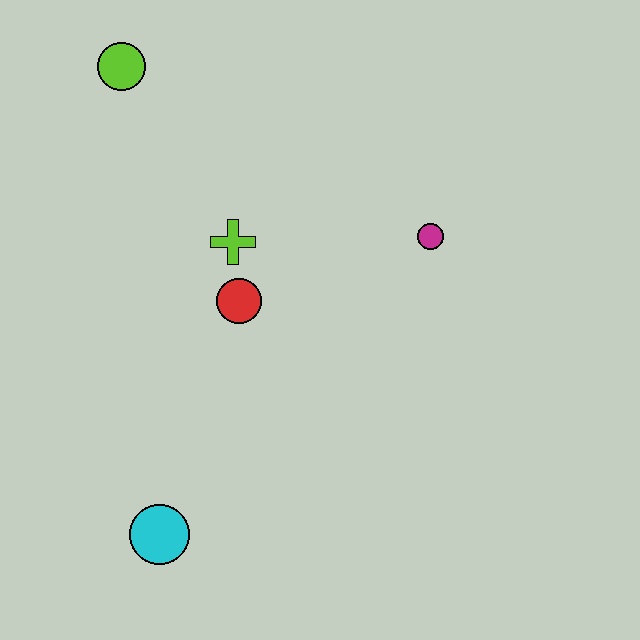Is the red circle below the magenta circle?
Yes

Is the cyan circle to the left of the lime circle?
No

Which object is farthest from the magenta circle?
The cyan circle is farthest from the magenta circle.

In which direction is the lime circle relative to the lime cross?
The lime circle is above the lime cross.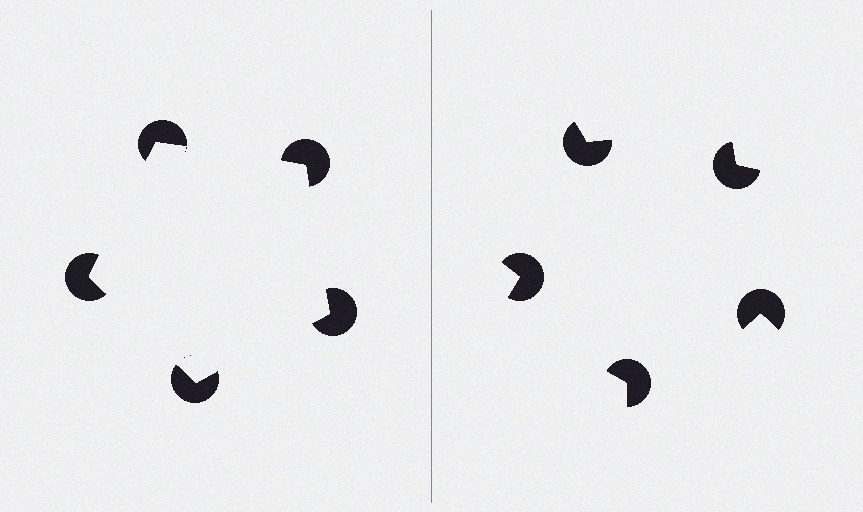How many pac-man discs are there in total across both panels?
10 — 5 on each side.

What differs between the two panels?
The pac-man discs are positioned identically on both sides; only the wedge orientations differ. On the left they align to a pentagon; on the right they are misaligned.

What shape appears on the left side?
An illusory pentagon.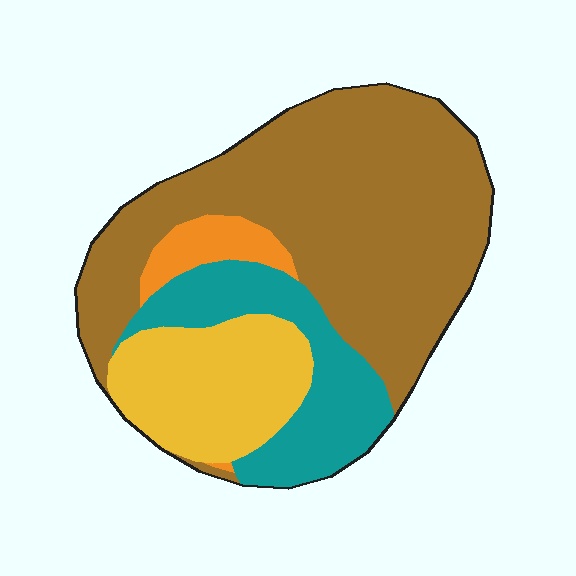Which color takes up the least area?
Orange, at roughly 5%.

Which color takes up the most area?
Brown, at roughly 55%.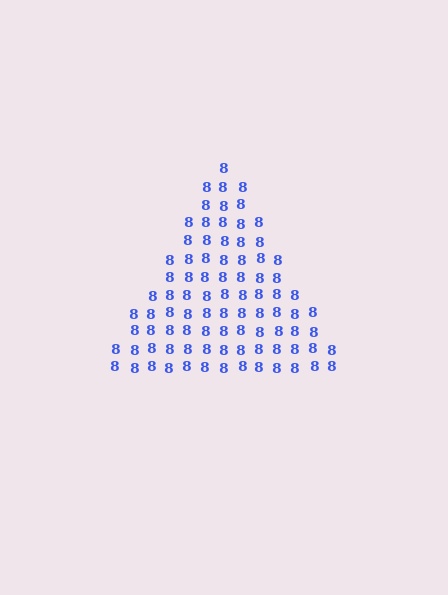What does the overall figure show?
The overall figure shows a triangle.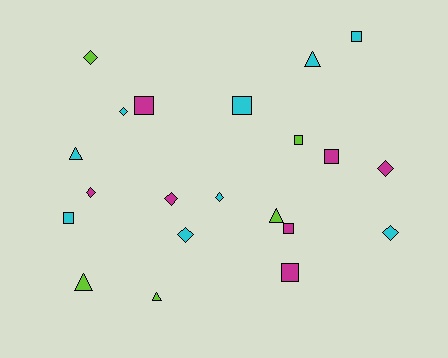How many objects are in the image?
There are 21 objects.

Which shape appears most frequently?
Square, with 8 objects.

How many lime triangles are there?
There are 3 lime triangles.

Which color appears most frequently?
Cyan, with 9 objects.